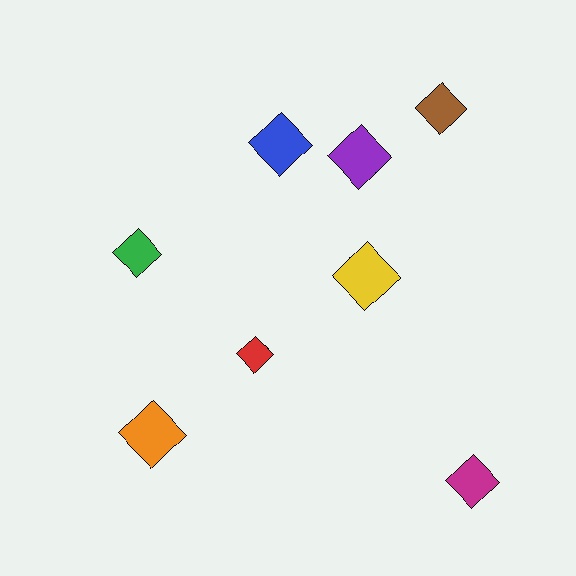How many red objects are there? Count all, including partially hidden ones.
There is 1 red object.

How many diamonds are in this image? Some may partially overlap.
There are 8 diamonds.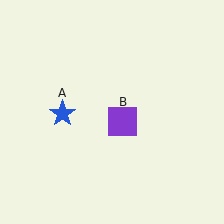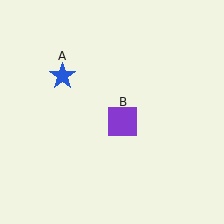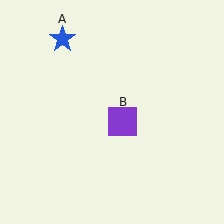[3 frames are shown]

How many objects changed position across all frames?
1 object changed position: blue star (object A).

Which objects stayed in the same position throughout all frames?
Purple square (object B) remained stationary.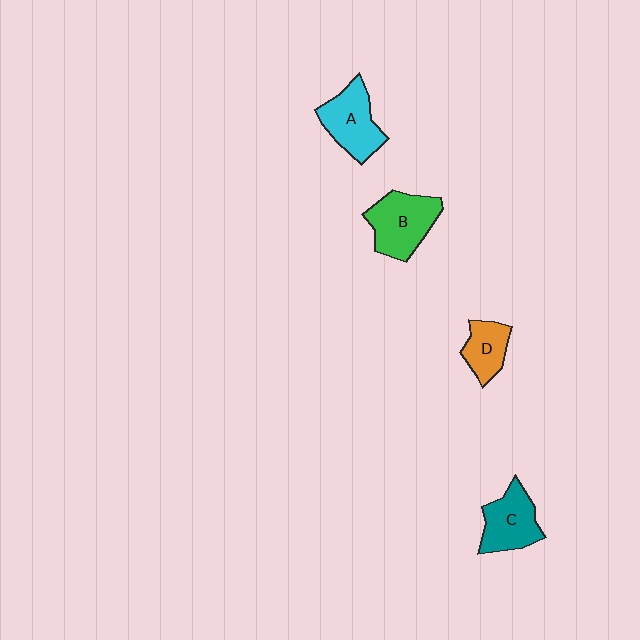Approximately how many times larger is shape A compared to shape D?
Approximately 1.5 times.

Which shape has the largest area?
Shape B (green).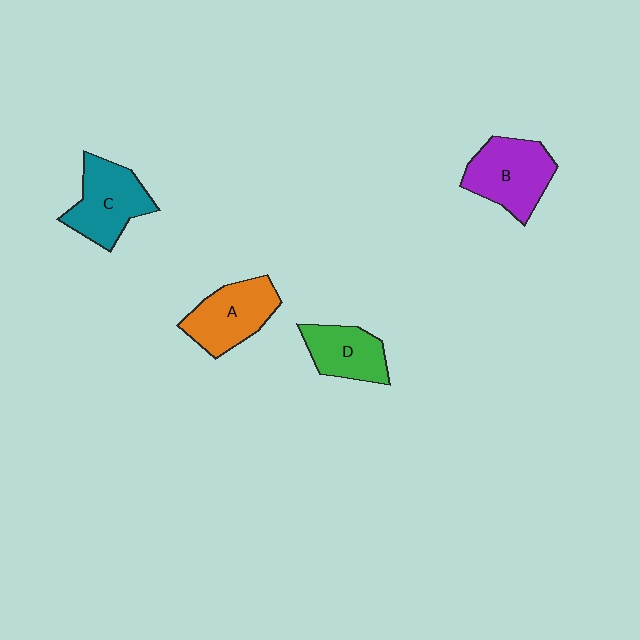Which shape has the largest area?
Shape B (purple).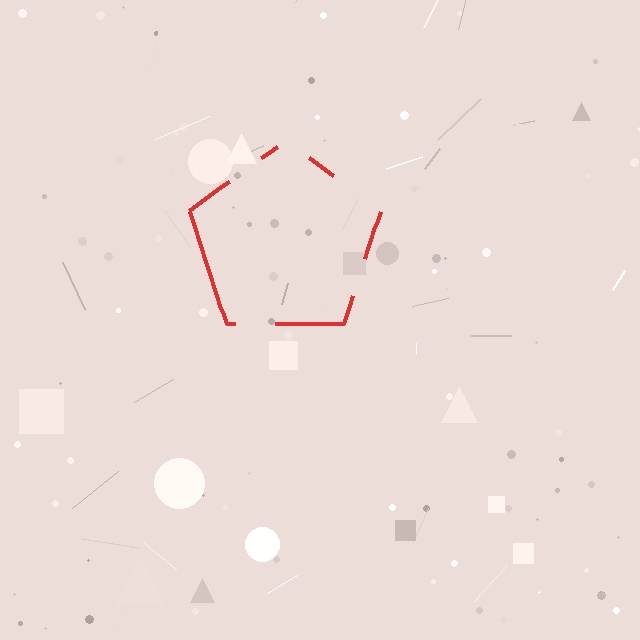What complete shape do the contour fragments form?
The contour fragments form a pentagon.